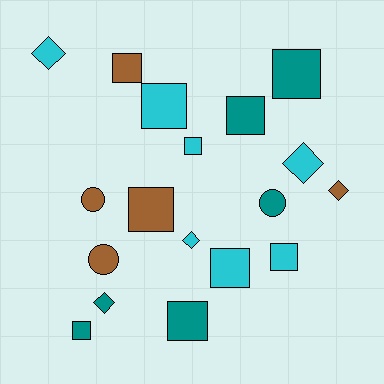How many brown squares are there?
There are 2 brown squares.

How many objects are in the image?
There are 18 objects.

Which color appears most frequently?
Cyan, with 7 objects.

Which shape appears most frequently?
Square, with 10 objects.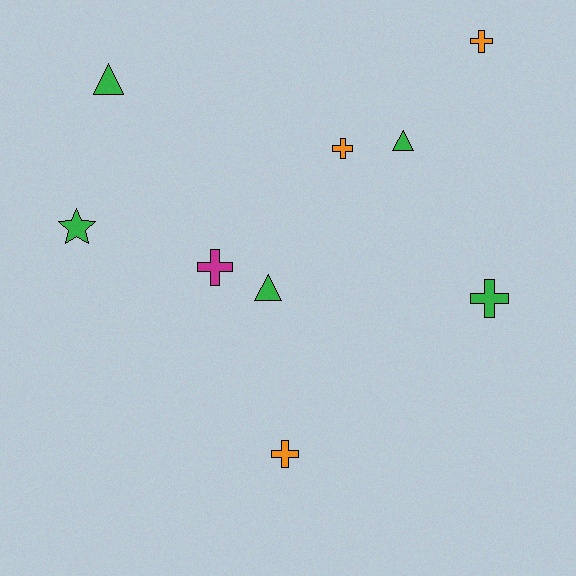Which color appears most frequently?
Green, with 5 objects.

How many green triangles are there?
There are 3 green triangles.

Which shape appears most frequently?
Cross, with 5 objects.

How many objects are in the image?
There are 9 objects.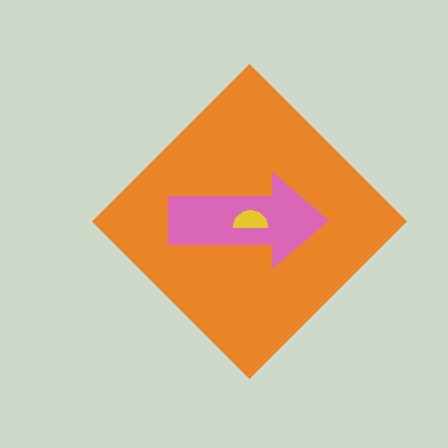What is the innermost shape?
The yellow semicircle.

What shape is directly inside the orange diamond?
The pink arrow.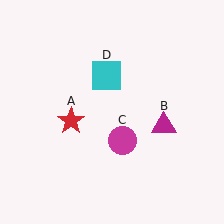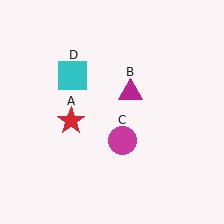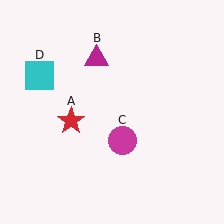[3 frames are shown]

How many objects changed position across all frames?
2 objects changed position: magenta triangle (object B), cyan square (object D).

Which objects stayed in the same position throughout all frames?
Red star (object A) and magenta circle (object C) remained stationary.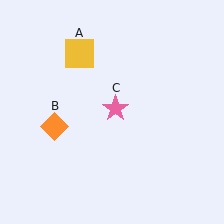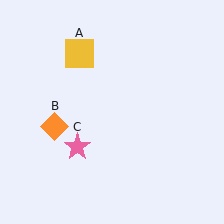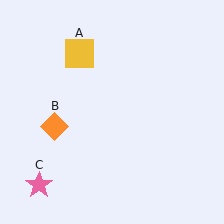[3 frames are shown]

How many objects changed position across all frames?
1 object changed position: pink star (object C).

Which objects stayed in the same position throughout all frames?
Yellow square (object A) and orange diamond (object B) remained stationary.